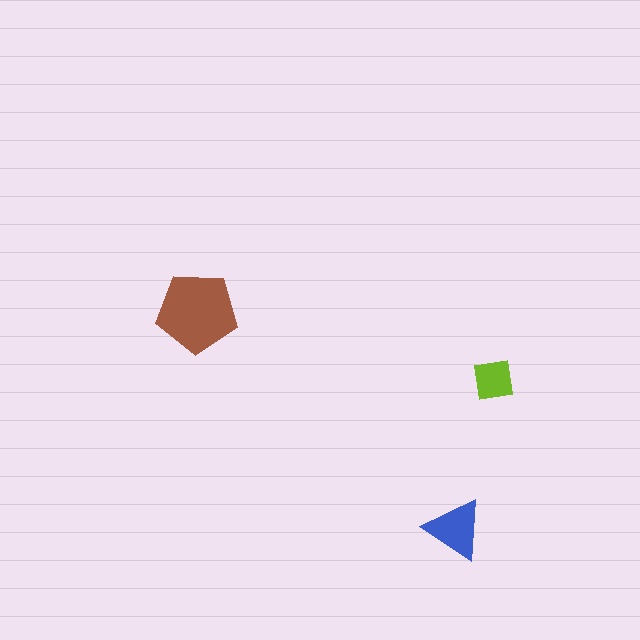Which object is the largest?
The brown pentagon.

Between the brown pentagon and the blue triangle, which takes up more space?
The brown pentagon.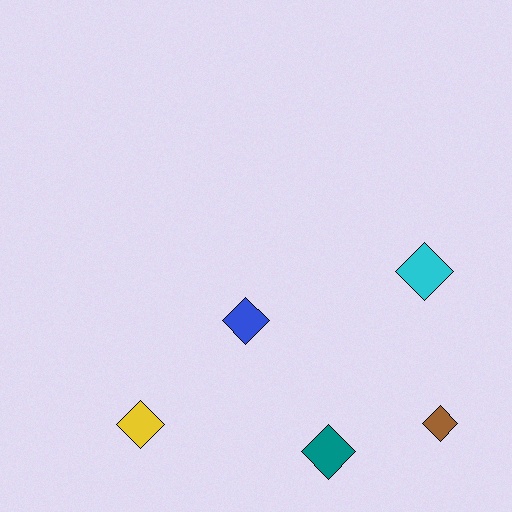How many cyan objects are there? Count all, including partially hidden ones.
There is 1 cyan object.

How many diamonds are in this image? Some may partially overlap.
There are 5 diamonds.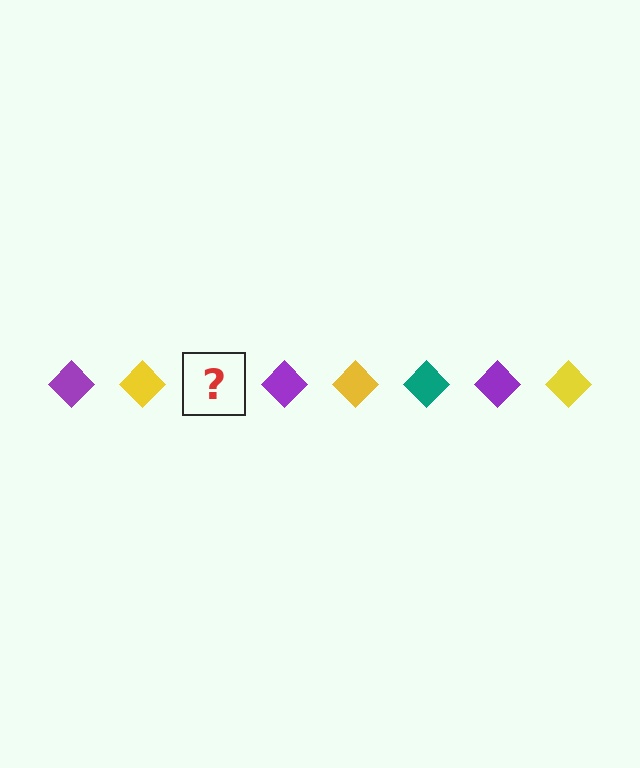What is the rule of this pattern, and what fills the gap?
The rule is that the pattern cycles through purple, yellow, teal diamonds. The gap should be filled with a teal diamond.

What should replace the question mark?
The question mark should be replaced with a teal diamond.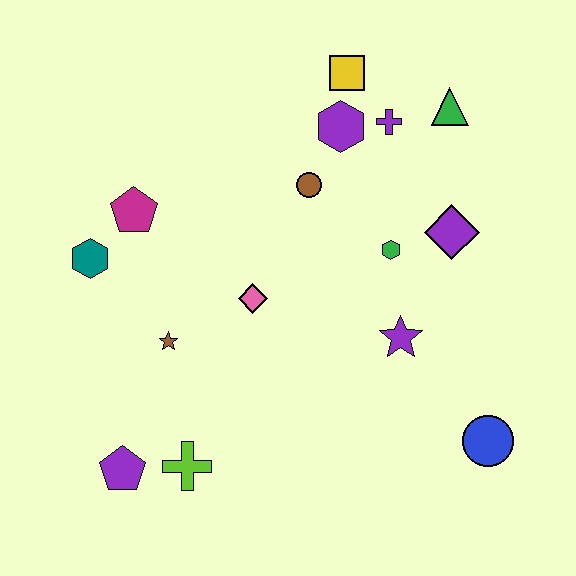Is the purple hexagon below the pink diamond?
No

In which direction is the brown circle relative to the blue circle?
The brown circle is above the blue circle.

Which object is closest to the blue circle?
The purple star is closest to the blue circle.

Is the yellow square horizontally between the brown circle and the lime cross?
No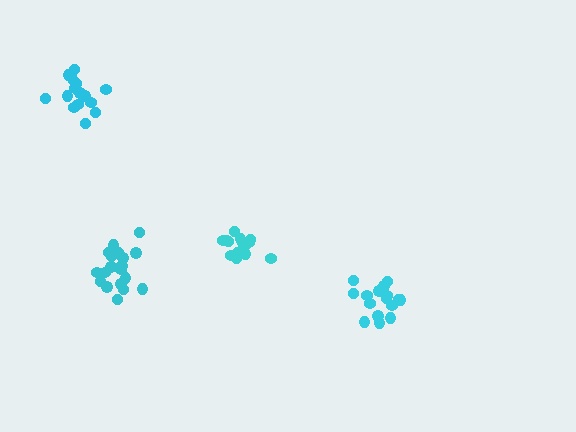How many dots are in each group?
Group 1: 16 dots, Group 2: 14 dots, Group 3: 15 dots, Group 4: 20 dots (65 total).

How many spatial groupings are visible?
There are 4 spatial groupings.